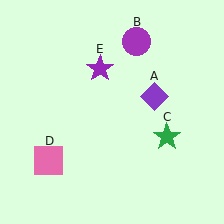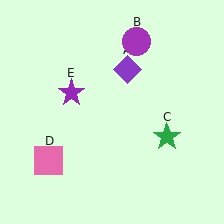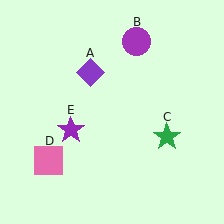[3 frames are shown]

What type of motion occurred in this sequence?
The purple diamond (object A), purple star (object E) rotated counterclockwise around the center of the scene.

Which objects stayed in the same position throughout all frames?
Purple circle (object B) and green star (object C) and pink square (object D) remained stationary.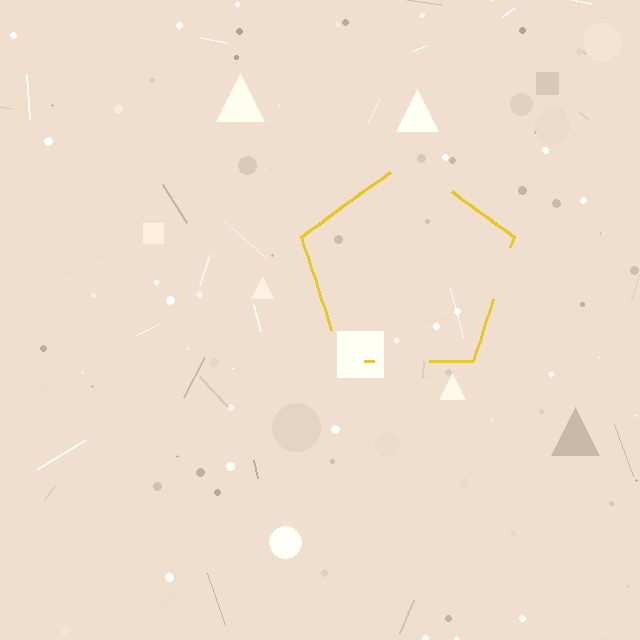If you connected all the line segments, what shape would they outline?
They would outline a pentagon.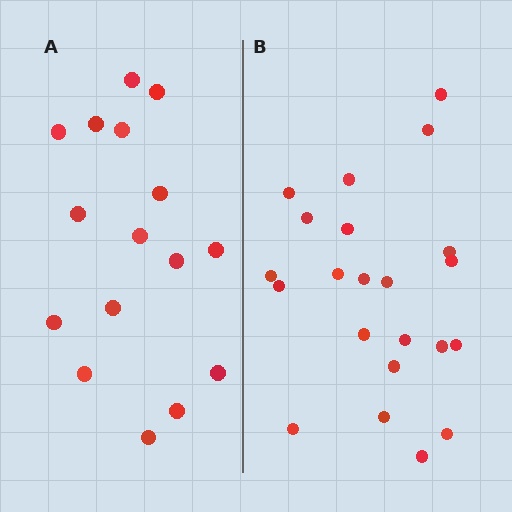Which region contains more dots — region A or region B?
Region B (the right region) has more dots.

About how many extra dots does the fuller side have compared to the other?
Region B has about 6 more dots than region A.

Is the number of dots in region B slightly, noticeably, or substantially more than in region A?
Region B has noticeably more, but not dramatically so. The ratio is roughly 1.4 to 1.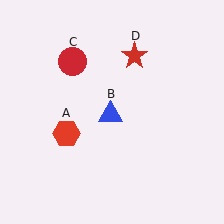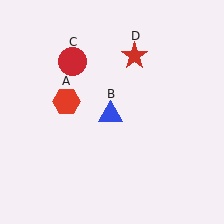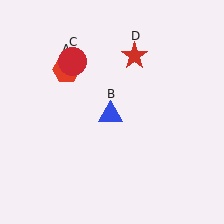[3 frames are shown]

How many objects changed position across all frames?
1 object changed position: red hexagon (object A).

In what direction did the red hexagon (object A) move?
The red hexagon (object A) moved up.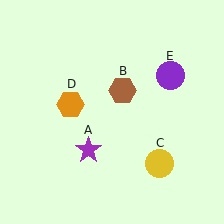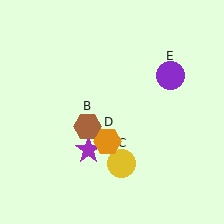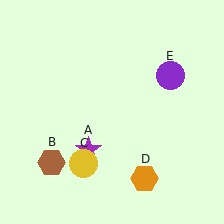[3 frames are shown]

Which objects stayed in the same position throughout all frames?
Purple star (object A) and purple circle (object E) remained stationary.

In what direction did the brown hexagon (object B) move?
The brown hexagon (object B) moved down and to the left.